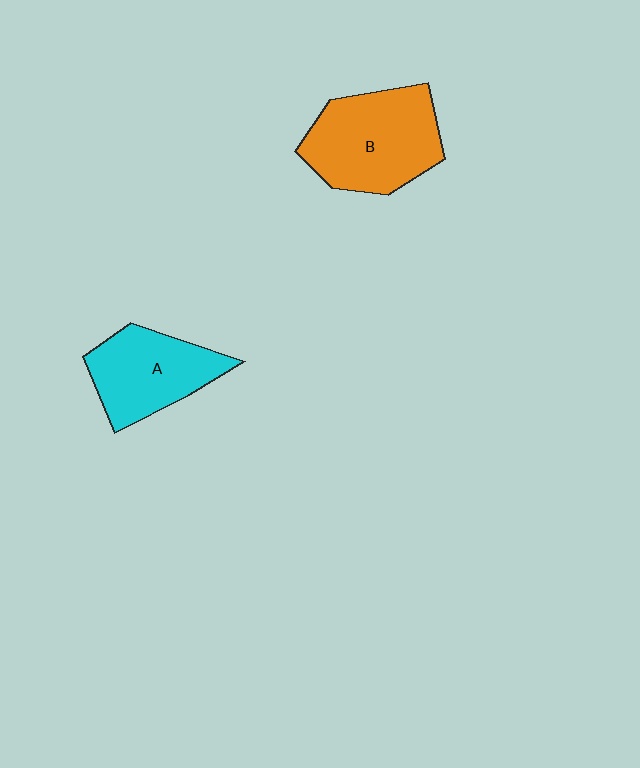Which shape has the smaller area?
Shape A (cyan).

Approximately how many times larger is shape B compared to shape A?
Approximately 1.3 times.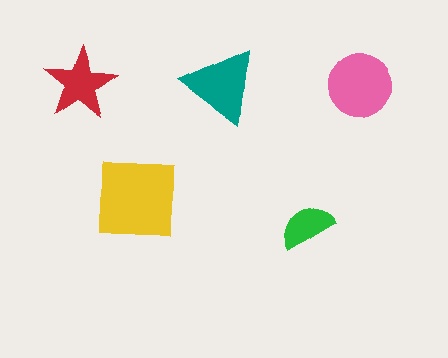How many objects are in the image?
There are 5 objects in the image.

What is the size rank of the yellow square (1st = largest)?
1st.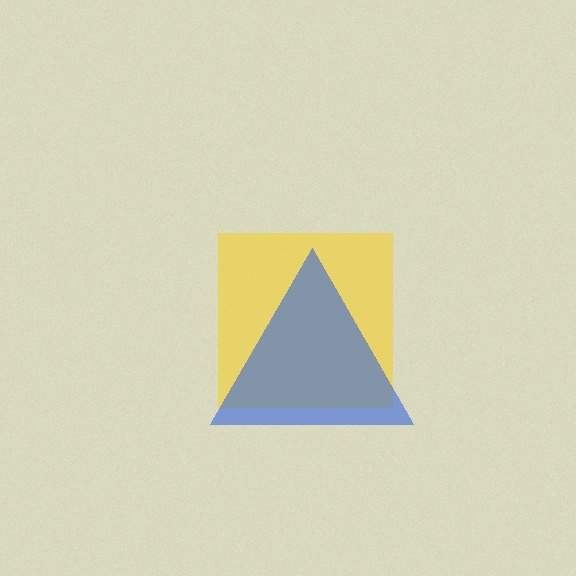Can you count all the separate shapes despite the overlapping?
Yes, there are 2 separate shapes.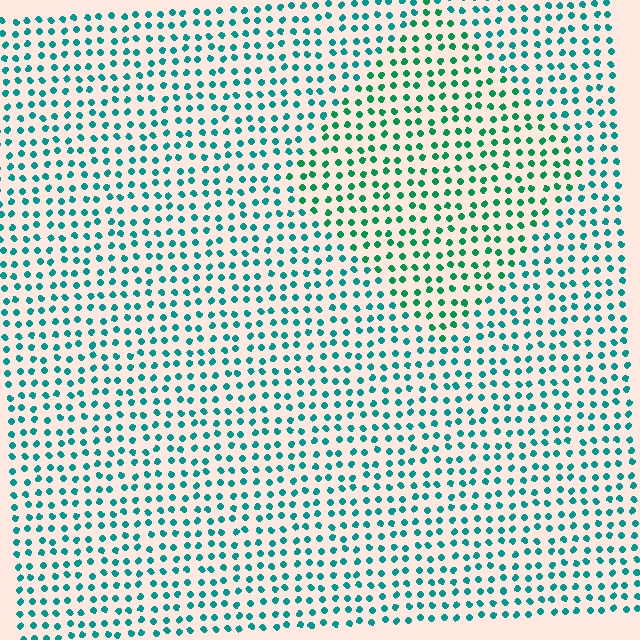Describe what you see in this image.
The image is filled with small teal elements in a uniform arrangement. A diamond-shaped region is visible where the elements are tinted to a slightly different hue, forming a subtle color boundary.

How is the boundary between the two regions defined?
The boundary is defined purely by a slight shift in hue (about 27 degrees). Spacing, size, and orientation are identical on both sides.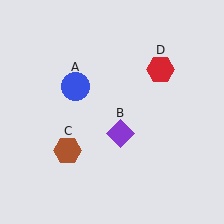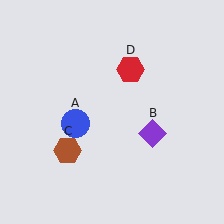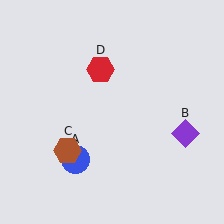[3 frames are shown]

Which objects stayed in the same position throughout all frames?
Brown hexagon (object C) remained stationary.